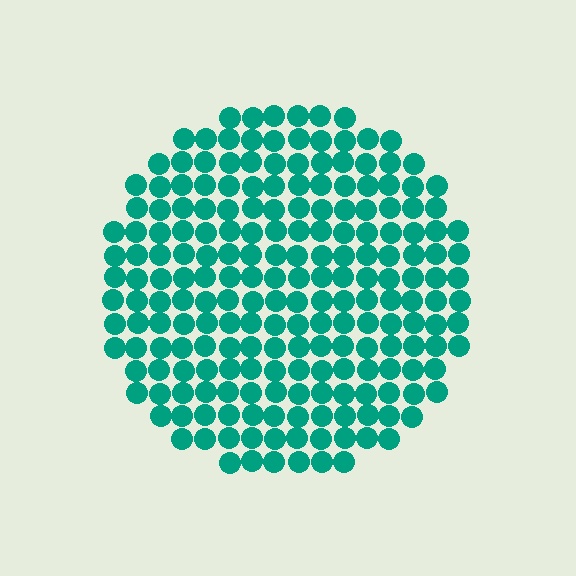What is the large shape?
The large shape is a circle.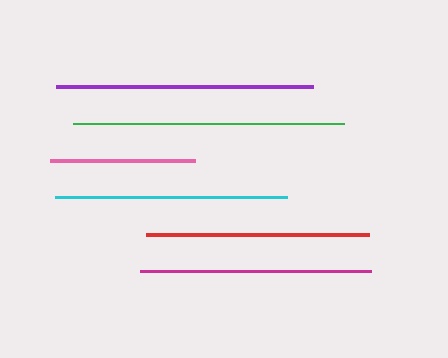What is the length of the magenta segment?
The magenta segment is approximately 231 pixels long.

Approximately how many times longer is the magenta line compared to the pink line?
The magenta line is approximately 1.6 times the length of the pink line.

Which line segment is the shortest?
The pink line is the shortest at approximately 145 pixels.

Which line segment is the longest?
The green line is the longest at approximately 271 pixels.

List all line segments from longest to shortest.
From longest to shortest: green, purple, cyan, magenta, red, pink.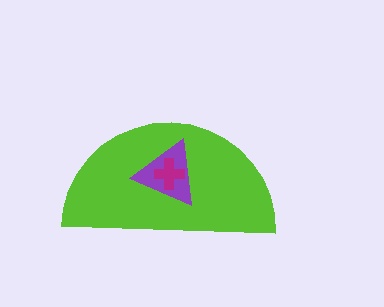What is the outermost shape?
The lime semicircle.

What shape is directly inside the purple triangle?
The magenta cross.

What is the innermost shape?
The magenta cross.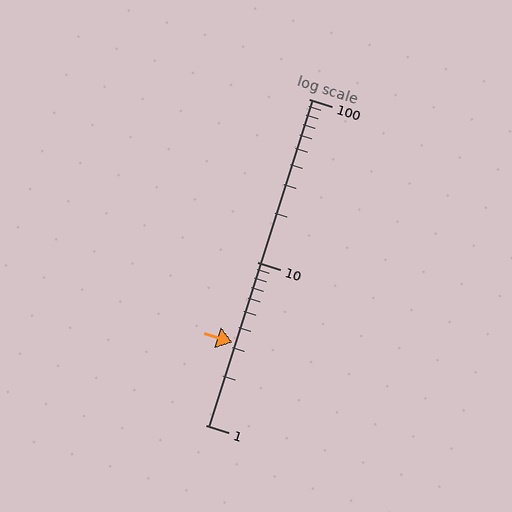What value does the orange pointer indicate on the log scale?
The pointer indicates approximately 3.2.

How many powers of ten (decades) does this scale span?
The scale spans 2 decades, from 1 to 100.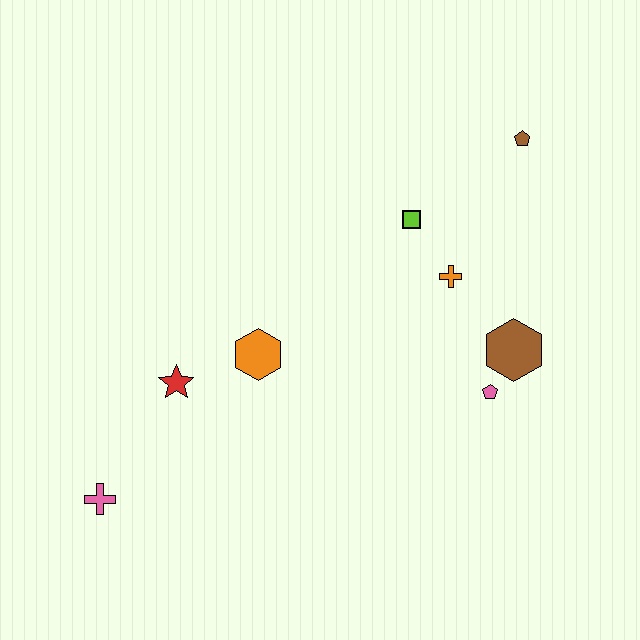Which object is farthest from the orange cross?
The pink cross is farthest from the orange cross.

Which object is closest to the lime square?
The orange cross is closest to the lime square.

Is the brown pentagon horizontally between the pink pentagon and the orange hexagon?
No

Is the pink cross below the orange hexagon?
Yes